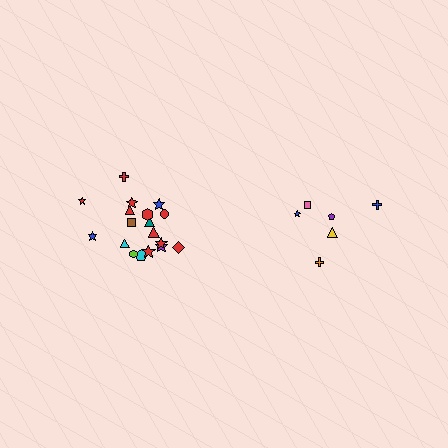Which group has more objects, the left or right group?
The left group.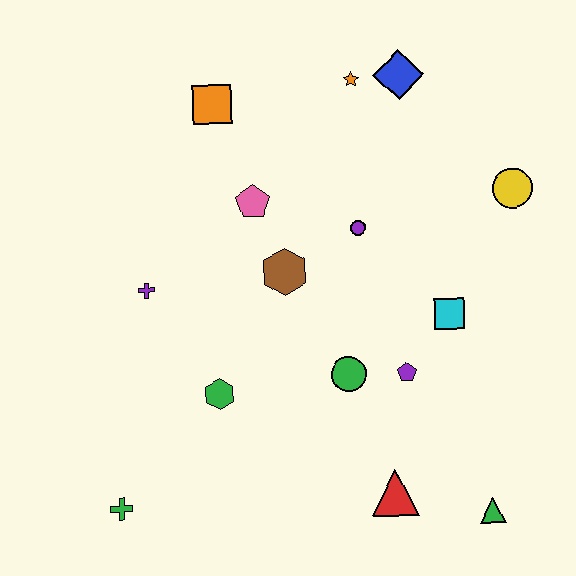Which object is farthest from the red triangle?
The orange square is farthest from the red triangle.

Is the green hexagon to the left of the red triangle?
Yes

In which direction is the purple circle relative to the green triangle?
The purple circle is above the green triangle.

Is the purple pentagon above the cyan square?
No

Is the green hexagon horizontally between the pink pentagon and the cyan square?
No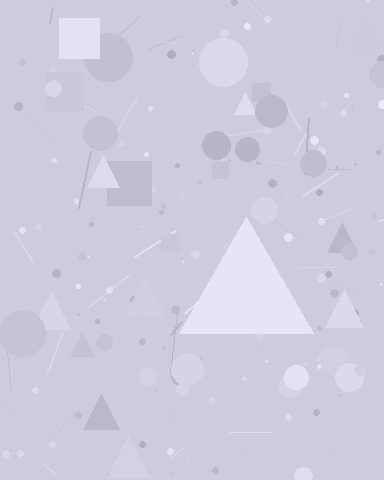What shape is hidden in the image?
A triangle is hidden in the image.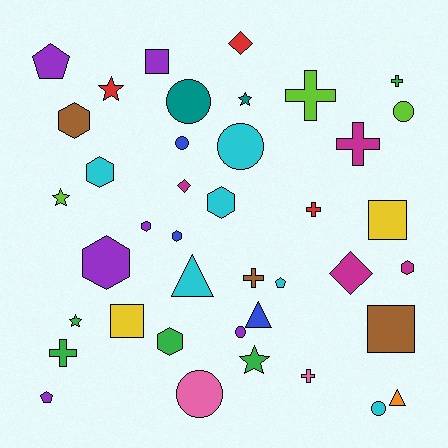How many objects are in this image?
There are 40 objects.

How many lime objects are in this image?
There are 3 lime objects.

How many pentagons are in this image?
There are 3 pentagons.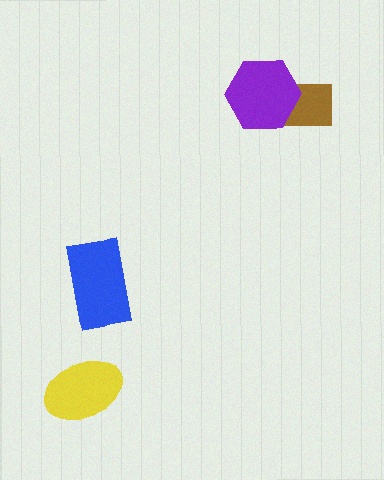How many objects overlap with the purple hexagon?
1 object overlaps with the purple hexagon.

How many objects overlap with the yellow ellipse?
0 objects overlap with the yellow ellipse.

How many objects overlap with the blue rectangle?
0 objects overlap with the blue rectangle.